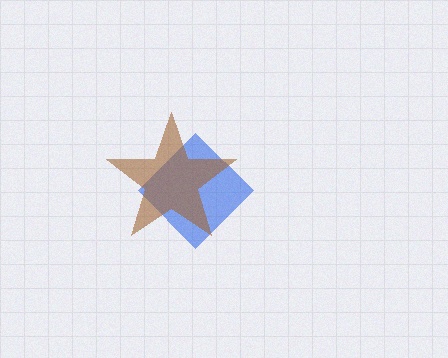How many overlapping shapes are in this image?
There are 2 overlapping shapes in the image.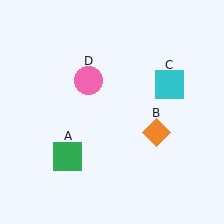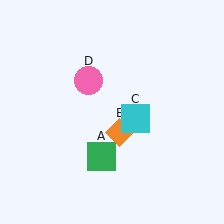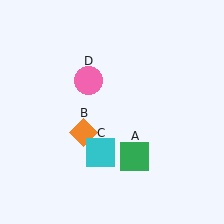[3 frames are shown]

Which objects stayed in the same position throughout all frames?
Pink circle (object D) remained stationary.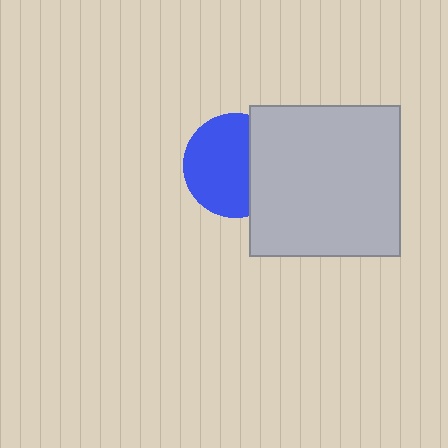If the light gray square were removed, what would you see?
You would see the complete blue circle.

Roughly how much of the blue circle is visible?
Most of it is visible (roughly 67%).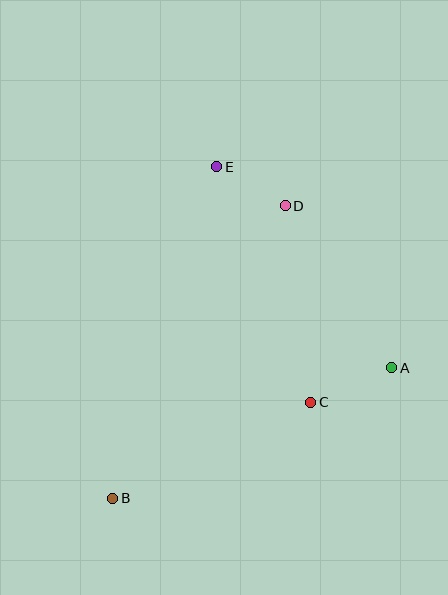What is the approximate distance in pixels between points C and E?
The distance between C and E is approximately 253 pixels.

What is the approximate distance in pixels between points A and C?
The distance between A and C is approximately 88 pixels.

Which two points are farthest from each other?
Points B and E are farthest from each other.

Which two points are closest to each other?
Points D and E are closest to each other.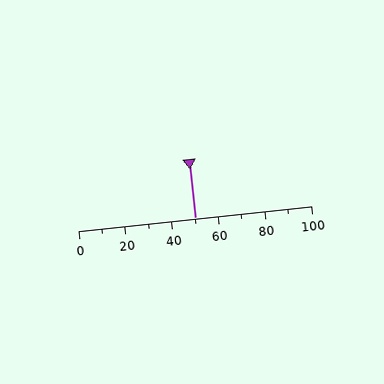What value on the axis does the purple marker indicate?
The marker indicates approximately 50.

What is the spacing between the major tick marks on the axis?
The major ticks are spaced 20 apart.